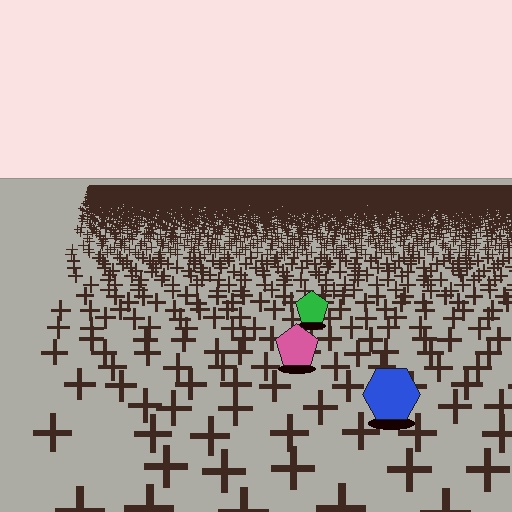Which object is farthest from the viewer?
The green pentagon is farthest from the viewer. It appears smaller and the ground texture around it is denser.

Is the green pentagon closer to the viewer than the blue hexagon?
No. The blue hexagon is closer — you can tell from the texture gradient: the ground texture is coarser near it.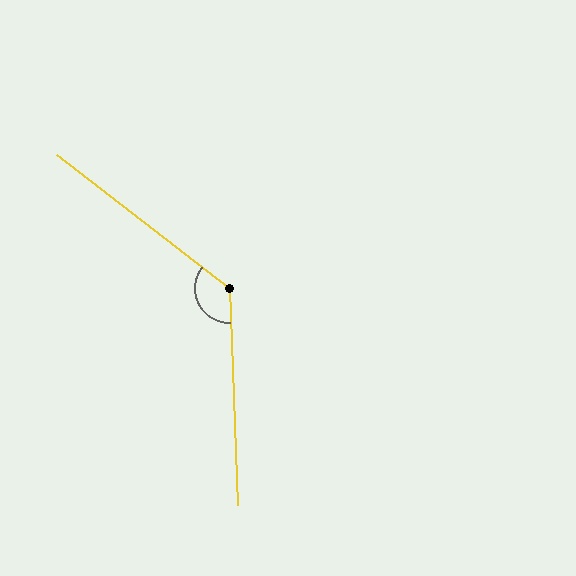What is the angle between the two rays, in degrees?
Approximately 129 degrees.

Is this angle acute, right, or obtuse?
It is obtuse.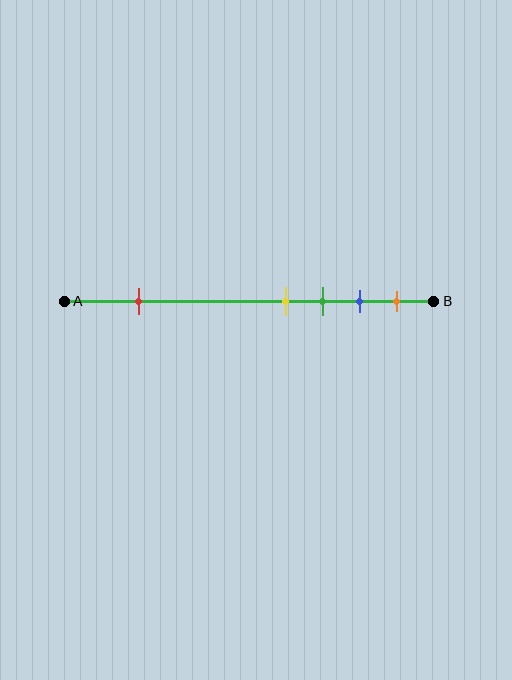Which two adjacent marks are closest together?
The yellow and green marks are the closest adjacent pair.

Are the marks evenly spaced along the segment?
No, the marks are not evenly spaced.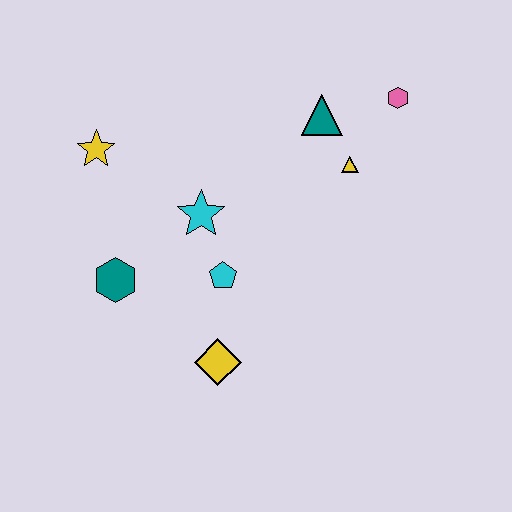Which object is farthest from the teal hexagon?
The pink hexagon is farthest from the teal hexagon.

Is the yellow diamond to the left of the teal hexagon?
No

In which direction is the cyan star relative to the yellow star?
The cyan star is to the right of the yellow star.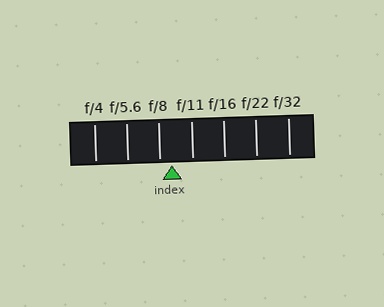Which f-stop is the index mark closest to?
The index mark is closest to f/8.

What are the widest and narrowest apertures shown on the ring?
The widest aperture shown is f/4 and the narrowest is f/32.